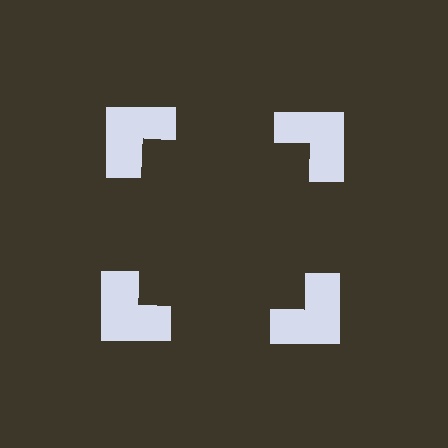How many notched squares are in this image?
There are 4 — one at each vertex of the illusory square.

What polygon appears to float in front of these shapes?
An illusory square — its edges are inferred from the aligned wedge cuts in the notched squares, not physically drawn.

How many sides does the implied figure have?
4 sides.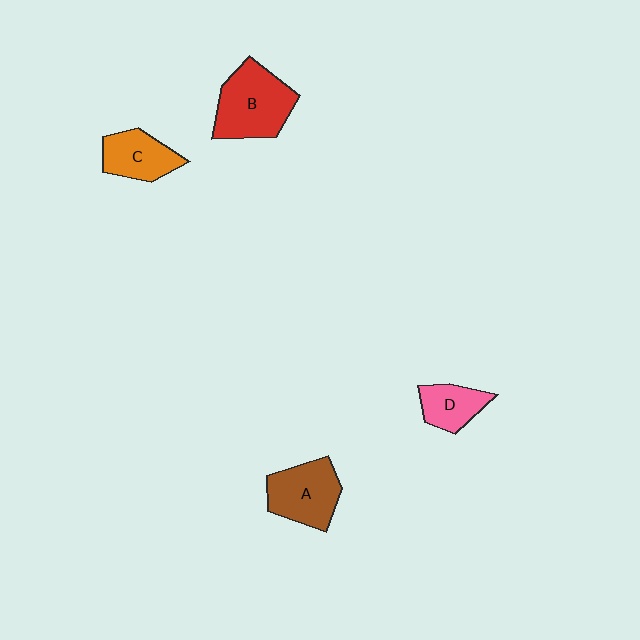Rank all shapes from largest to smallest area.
From largest to smallest: B (red), A (brown), C (orange), D (pink).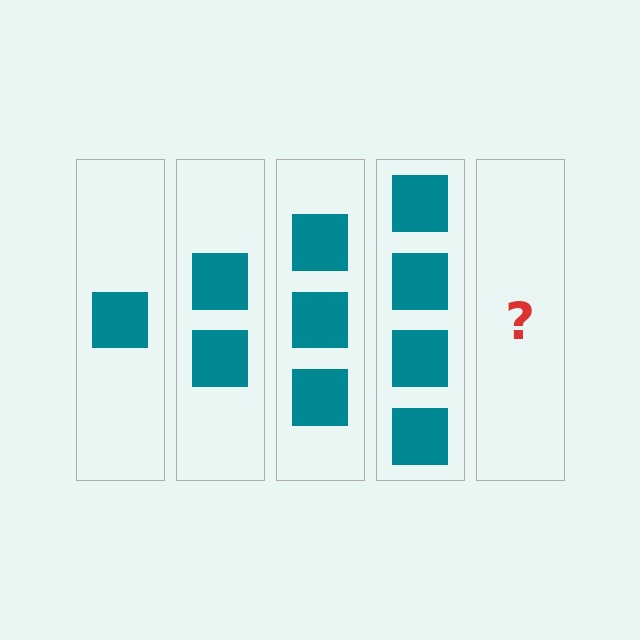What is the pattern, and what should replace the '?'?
The pattern is that each step adds one more square. The '?' should be 5 squares.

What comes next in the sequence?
The next element should be 5 squares.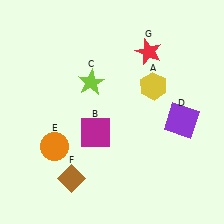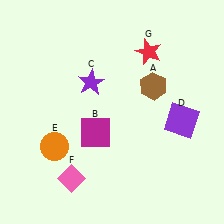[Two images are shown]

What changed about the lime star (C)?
In Image 1, C is lime. In Image 2, it changed to purple.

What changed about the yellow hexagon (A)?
In Image 1, A is yellow. In Image 2, it changed to brown.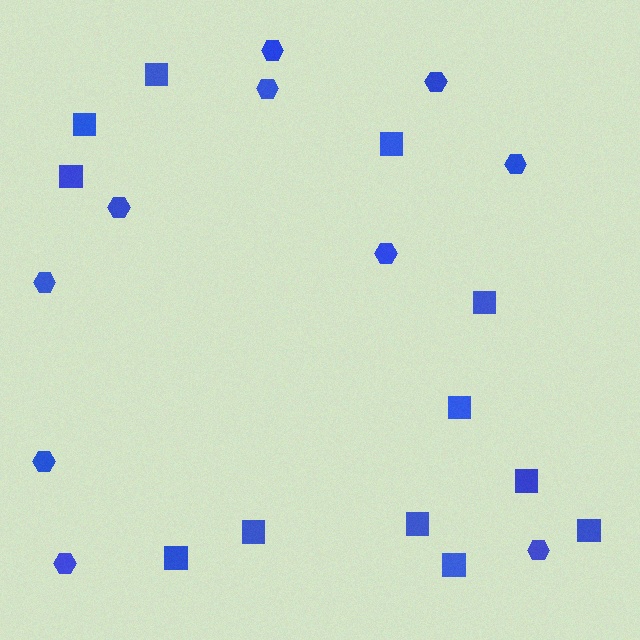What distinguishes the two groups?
There are 2 groups: one group of hexagons (10) and one group of squares (12).